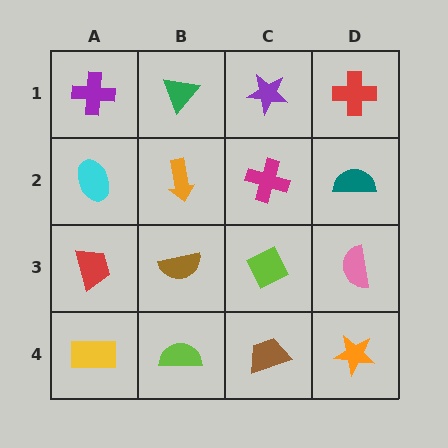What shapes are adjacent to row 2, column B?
A green triangle (row 1, column B), a brown semicircle (row 3, column B), a cyan ellipse (row 2, column A), a magenta cross (row 2, column C).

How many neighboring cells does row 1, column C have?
3.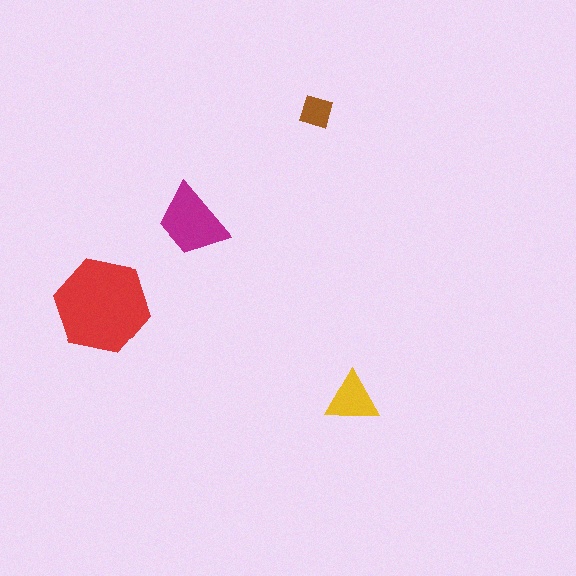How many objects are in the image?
There are 4 objects in the image.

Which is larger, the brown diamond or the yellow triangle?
The yellow triangle.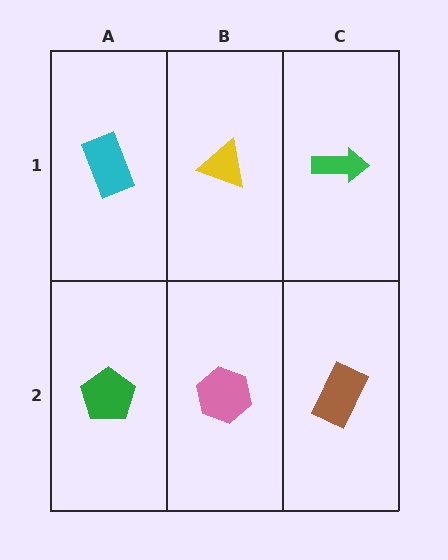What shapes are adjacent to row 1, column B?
A pink hexagon (row 2, column B), a cyan rectangle (row 1, column A), a green arrow (row 1, column C).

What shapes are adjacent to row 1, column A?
A green pentagon (row 2, column A), a yellow triangle (row 1, column B).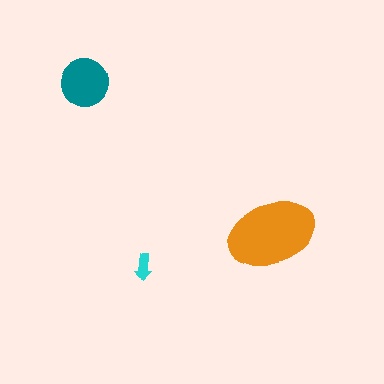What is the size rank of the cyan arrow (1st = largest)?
3rd.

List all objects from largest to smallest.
The orange ellipse, the teal circle, the cyan arrow.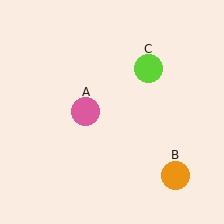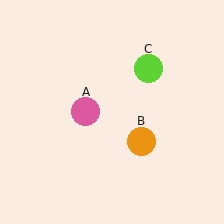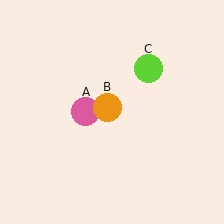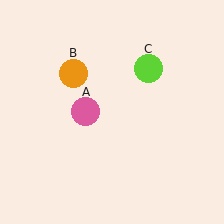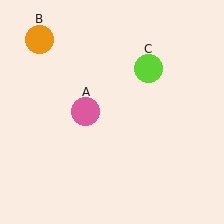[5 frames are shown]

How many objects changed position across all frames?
1 object changed position: orange circle (object B).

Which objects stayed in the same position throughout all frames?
Pink circle (object A) and lime circle (object C) remained stationary.